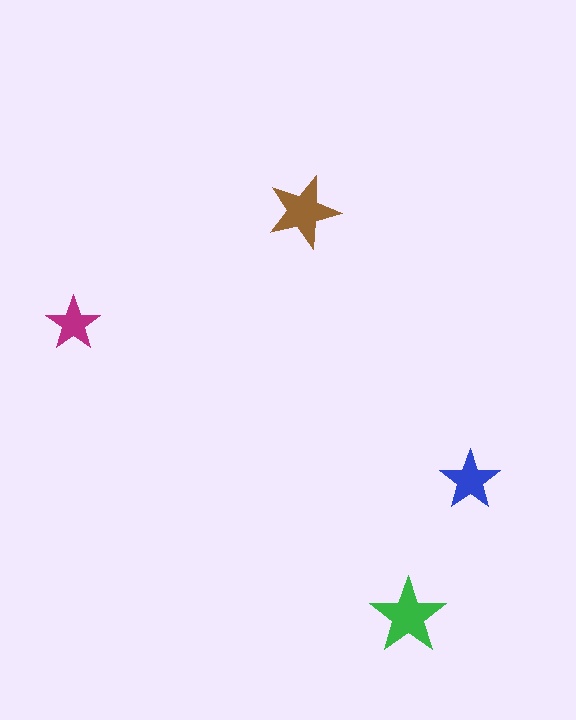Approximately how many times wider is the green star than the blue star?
About 1.5 times wider.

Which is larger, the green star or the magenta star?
The green one.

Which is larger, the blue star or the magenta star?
The blue one.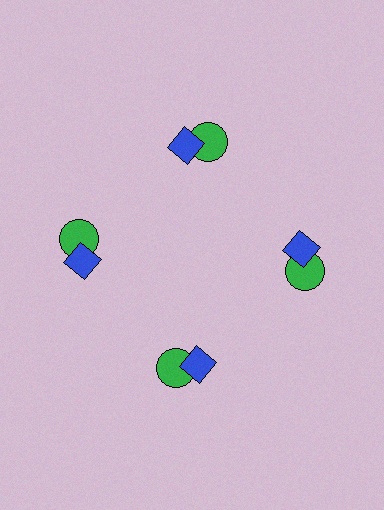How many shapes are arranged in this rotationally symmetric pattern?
There are 8 shapes, arranged in 4 groups of 2.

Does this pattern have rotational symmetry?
Yes, this pattern has 4-fold rotational symmetry. It looks the same after rotating 90 degrees around the center.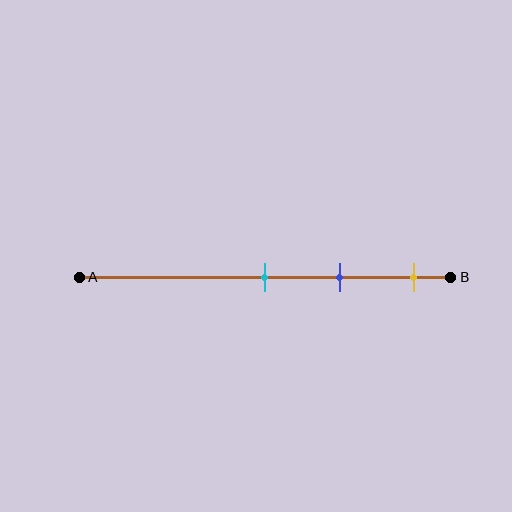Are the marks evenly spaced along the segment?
Yes, the marks are approximately evenly spaced.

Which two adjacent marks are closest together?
The cyan and blue marks are the closest adjacent pair.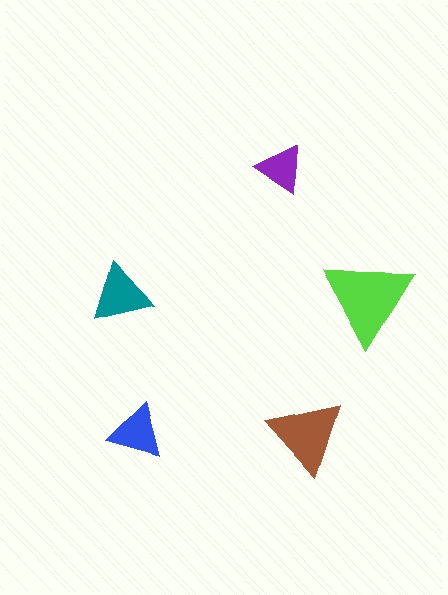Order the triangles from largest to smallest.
the lime one, the brown one, the teal one, the blue one, the purple one.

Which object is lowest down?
The blue triangle is bottommost.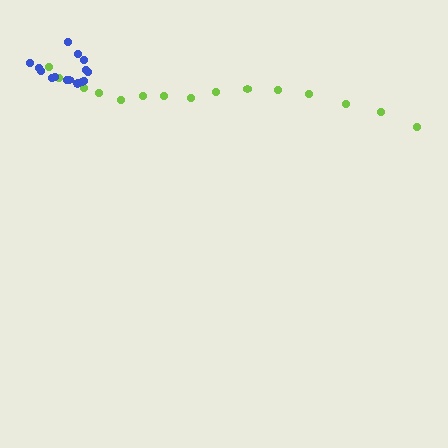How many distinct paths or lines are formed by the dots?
There are 2 distinct paths.